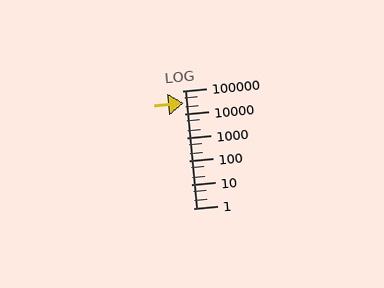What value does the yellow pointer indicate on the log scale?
The pointer indicates approximately 30000.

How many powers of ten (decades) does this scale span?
The scale spans 5 decades, from 1 to 100000.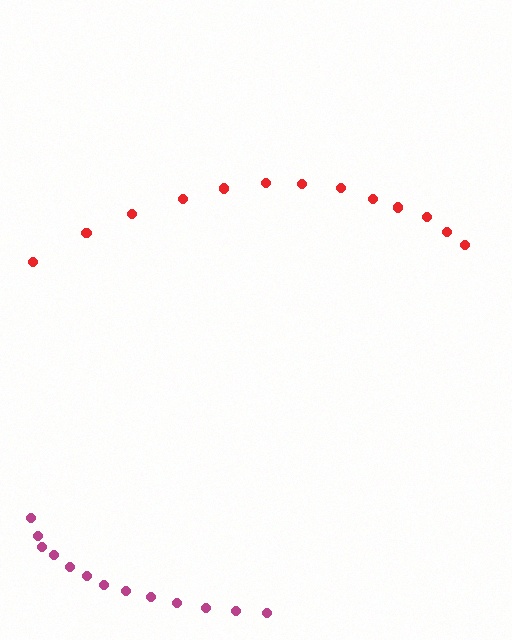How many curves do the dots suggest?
There are 2 distinct paths.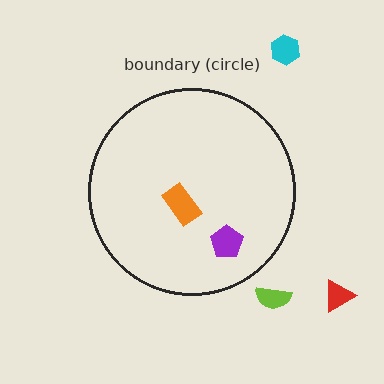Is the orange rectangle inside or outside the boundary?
Inside.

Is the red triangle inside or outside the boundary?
Outside.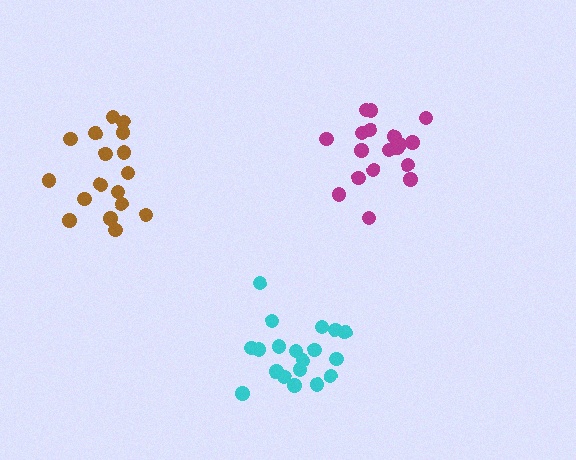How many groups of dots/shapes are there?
There are 3 groups.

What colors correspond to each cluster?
The clusters are colored: magenta, cyan, brown.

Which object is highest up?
The magenta cluster is topmost.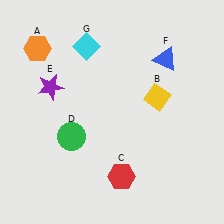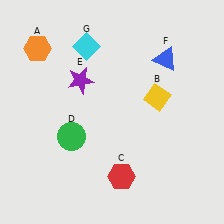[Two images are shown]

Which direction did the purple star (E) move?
The purple star (E) moved right.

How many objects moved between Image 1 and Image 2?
1 object moved between the two images.